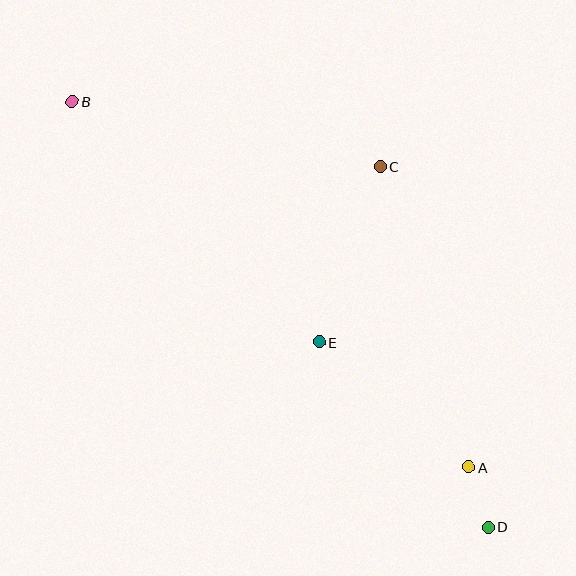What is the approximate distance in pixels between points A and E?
The distance between A and E is approximately 194 pixels.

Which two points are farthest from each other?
Points B and D are farthest from each other.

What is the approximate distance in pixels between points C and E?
The distance between C and E is approximately 186 pixels.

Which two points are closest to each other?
Points A and D are closest to each other.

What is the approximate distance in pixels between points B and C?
The distance between B and C is approximately 315 pixels.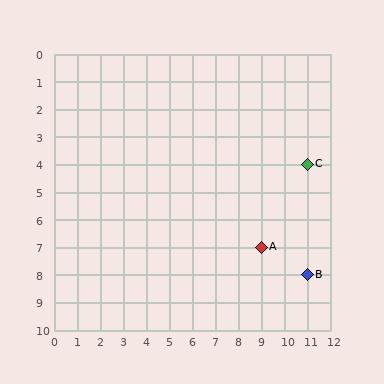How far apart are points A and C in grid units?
Points A and C are 2 columns and 3 rows apart (about 3.6 grid units diagonally).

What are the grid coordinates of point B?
Point B is at grid coordinates (11, 8).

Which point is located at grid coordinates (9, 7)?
Point A is at (9, 7).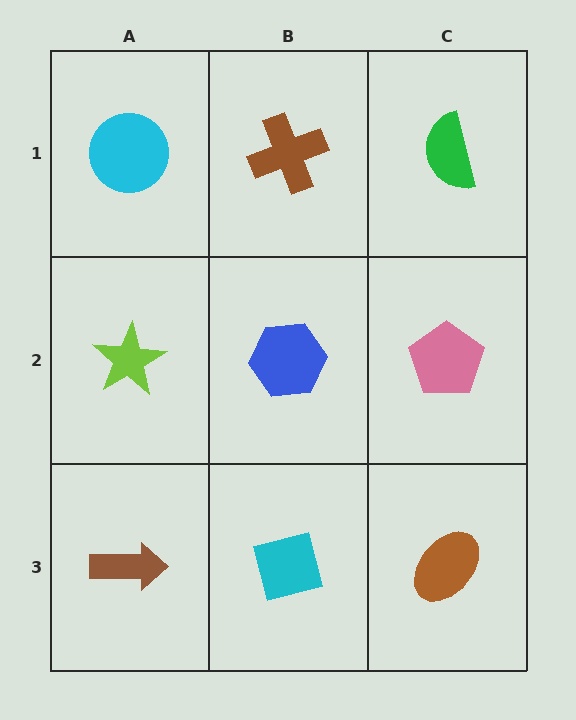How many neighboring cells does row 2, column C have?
3.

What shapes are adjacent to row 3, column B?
A blue hexagon (row 2, column B), a brown arrow (row 3, column A), a brown ellipse (row 3, column C).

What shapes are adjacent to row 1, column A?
A lime star (row 2, column A), a brown cross (row 1, column B).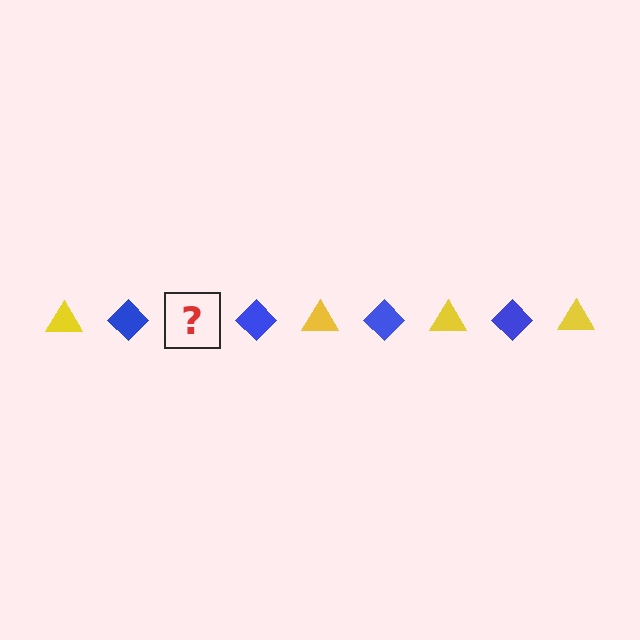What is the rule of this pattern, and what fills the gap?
The rule is that the pattern alternates between yellow triangle and blue diamond. The gap should be filled with a yellow triangle.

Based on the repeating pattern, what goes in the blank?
The blank should be a yellow triangle.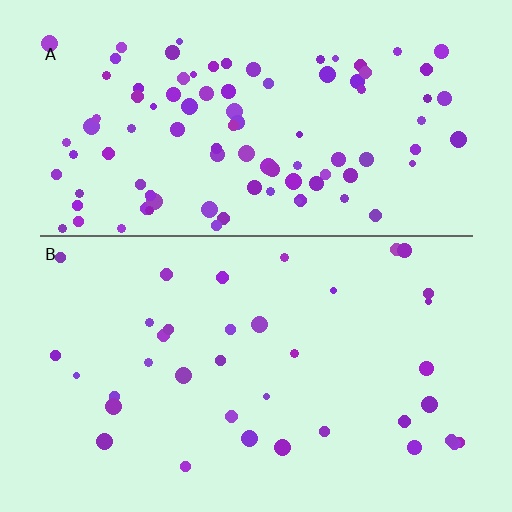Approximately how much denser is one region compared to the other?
Approximately 2.6× — region A over region B.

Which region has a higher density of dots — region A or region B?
A (the top).